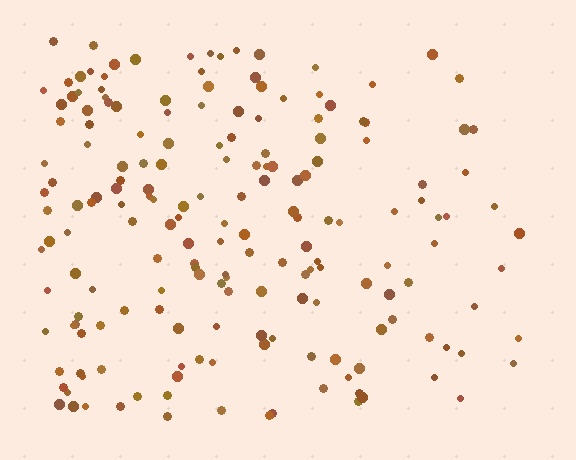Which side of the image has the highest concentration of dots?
The left.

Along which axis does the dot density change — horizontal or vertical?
Horizontal.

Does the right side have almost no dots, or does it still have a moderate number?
Still a moderate number, just noticeably fewer than the left.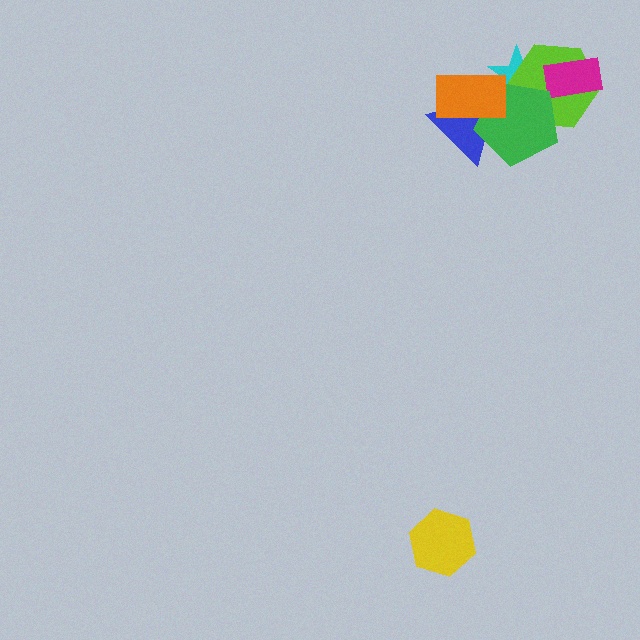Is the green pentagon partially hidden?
Yes, it is partially covered by another shape.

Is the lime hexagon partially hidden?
Yes, it is partially covered by another shape.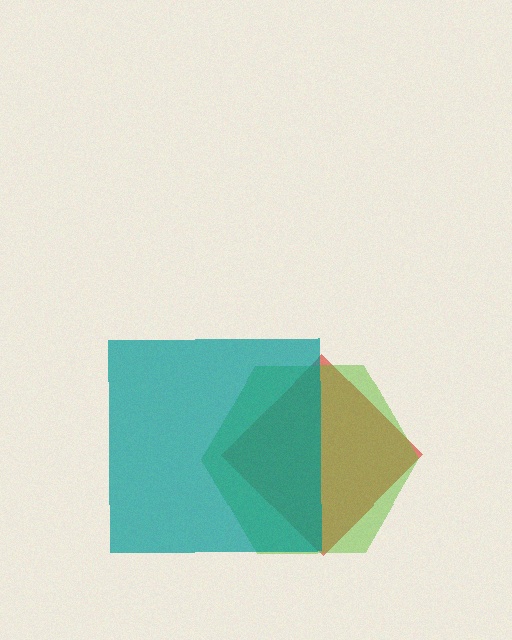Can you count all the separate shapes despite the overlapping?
Yes, there are 3 separate shapes.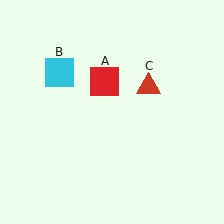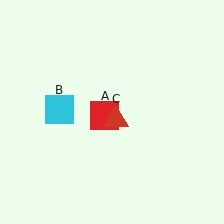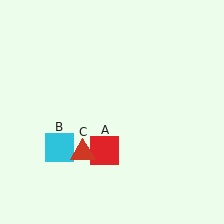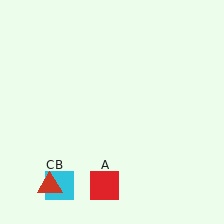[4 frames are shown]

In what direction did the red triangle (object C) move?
The red triangle (object C) moved down and to the left.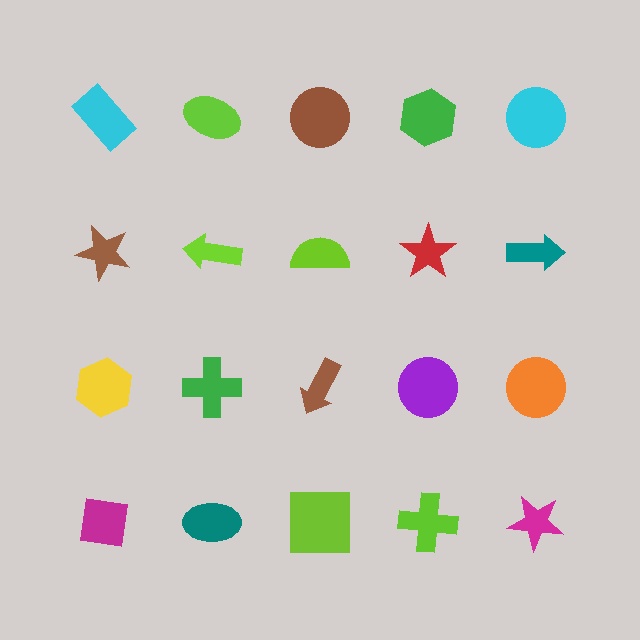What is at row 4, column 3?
A lime square.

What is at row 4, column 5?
A magenta star.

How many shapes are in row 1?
5 shapes.